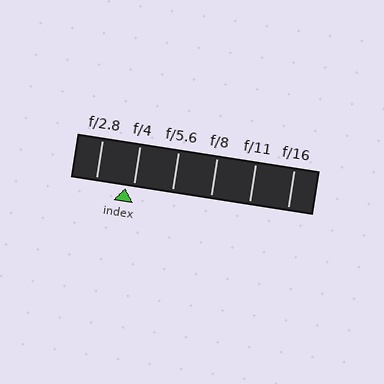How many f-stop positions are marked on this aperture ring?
There are 6 f-stop positions marked.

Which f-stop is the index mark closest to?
The index mark is closest to f/4.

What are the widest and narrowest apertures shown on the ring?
The widest aperture shown is f/2.8 and the narrowest is f/16.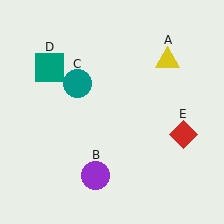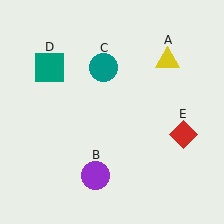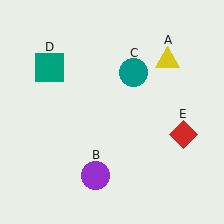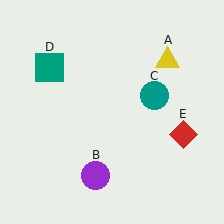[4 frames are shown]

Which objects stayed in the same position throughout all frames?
Yellow triangle (object A) and purple circle (object B) and teal square (object D) and red diamond (object E) remained stationary.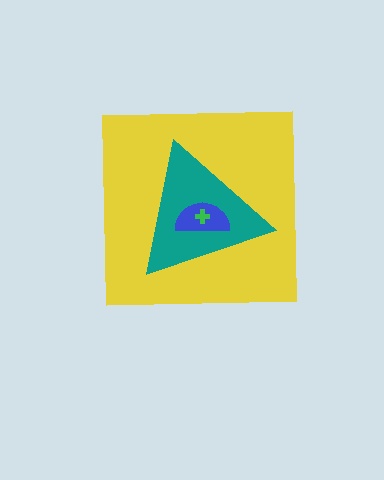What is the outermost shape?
The yellow square.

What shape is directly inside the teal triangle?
The blue semicircle.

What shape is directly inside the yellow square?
The teal triangle.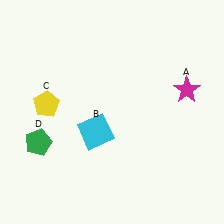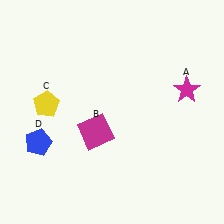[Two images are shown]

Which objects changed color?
B changed from cyan to magenta. D changed from green to blue.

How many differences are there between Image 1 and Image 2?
There are 2 differences between the two images.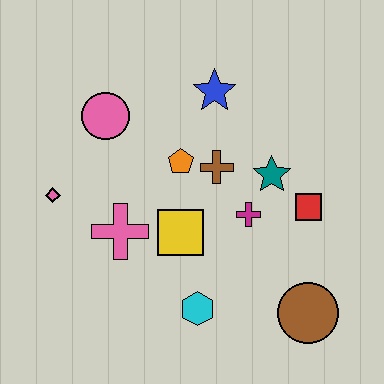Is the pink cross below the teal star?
Yes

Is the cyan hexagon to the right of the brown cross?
No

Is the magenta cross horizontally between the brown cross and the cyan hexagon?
No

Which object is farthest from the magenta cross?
The pink diamond is farthest from the magenta cross.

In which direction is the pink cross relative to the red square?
The pink cross is to the left of the red square.